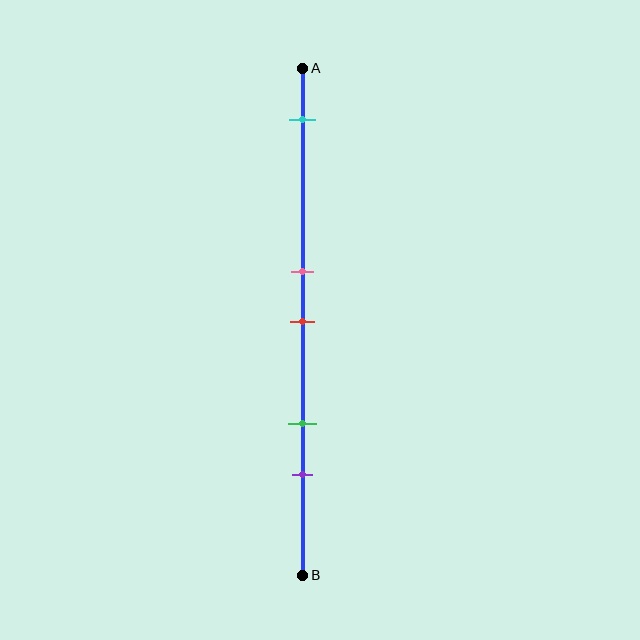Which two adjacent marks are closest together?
The pink and red marks are the closest adjacent pair.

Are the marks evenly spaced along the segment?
No, the marks are not evenly spaced.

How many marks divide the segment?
There are 5 marks dividing the segment.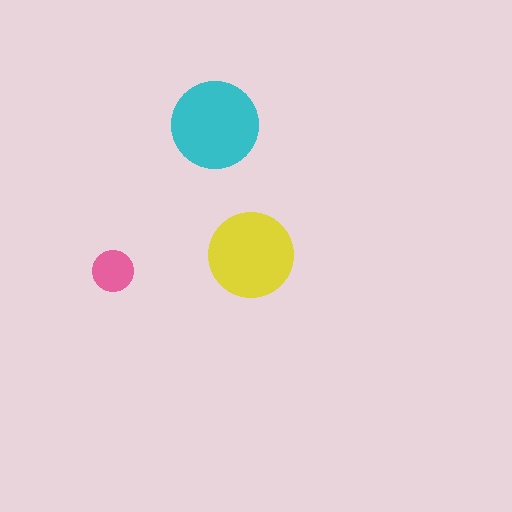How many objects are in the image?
There are 3 objects in the image.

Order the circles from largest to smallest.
the cyan one, the yellow one, the pink one.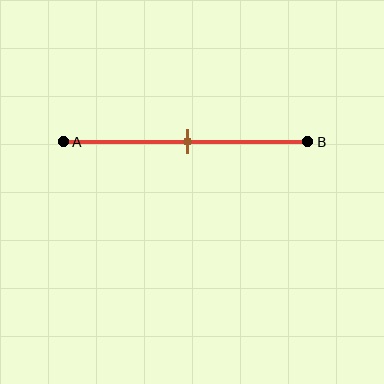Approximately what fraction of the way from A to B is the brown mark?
The brown mark is approximately 50% of the way from A to B.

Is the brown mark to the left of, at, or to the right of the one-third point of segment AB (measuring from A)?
The brown mark is to the right of the one-third point of segment AB.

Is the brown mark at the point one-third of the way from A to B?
No, the mark is at about 50% from A, not at the 33% one-third point.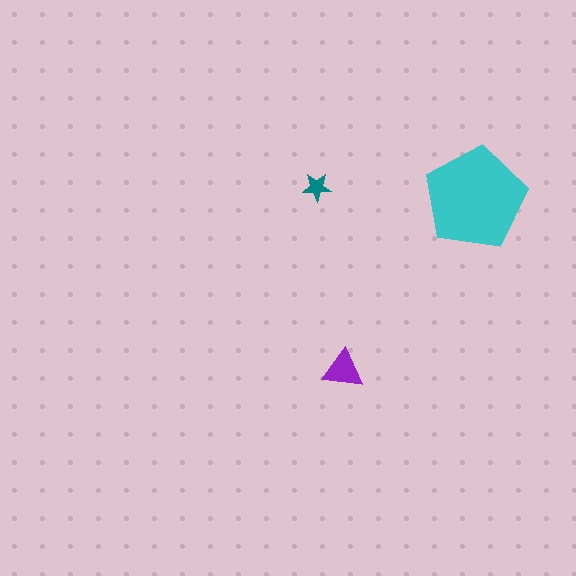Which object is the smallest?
The teal star.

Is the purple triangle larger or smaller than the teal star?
Larger.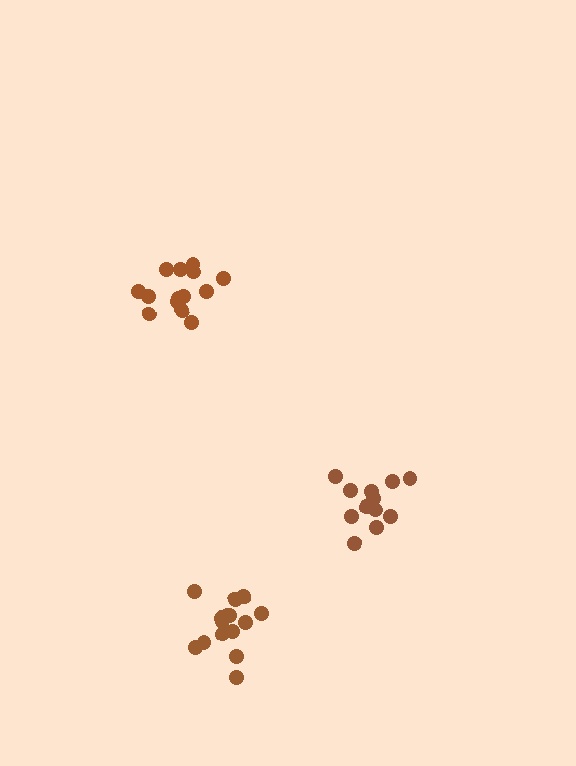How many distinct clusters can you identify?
There are 3 distinct clusters.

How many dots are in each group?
Group 1: 15 dots, Group 2: 12 dots, Group 3: 14 dots (41 total).